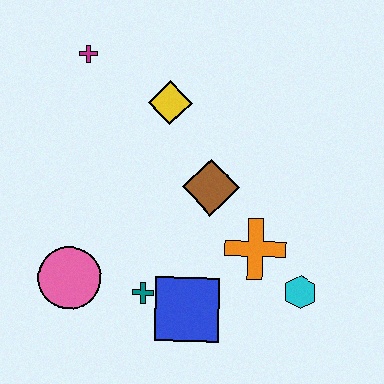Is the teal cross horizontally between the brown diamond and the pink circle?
Yes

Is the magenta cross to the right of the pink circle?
Yes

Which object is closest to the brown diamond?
The orange cross is closest to the brown diamond.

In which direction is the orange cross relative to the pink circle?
The orange cross is to the right of the pink circle.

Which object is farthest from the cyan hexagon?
The magenta cross is farthest from the cyan hexagon.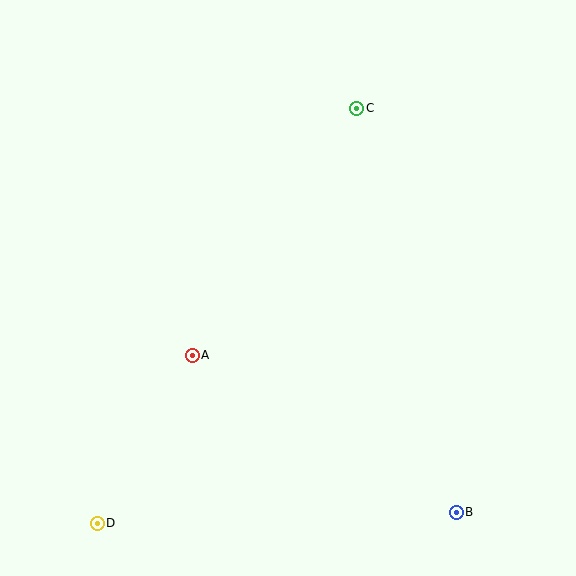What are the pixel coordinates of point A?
Point A is at (192, 355).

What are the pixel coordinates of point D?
Point D is at (97, 523).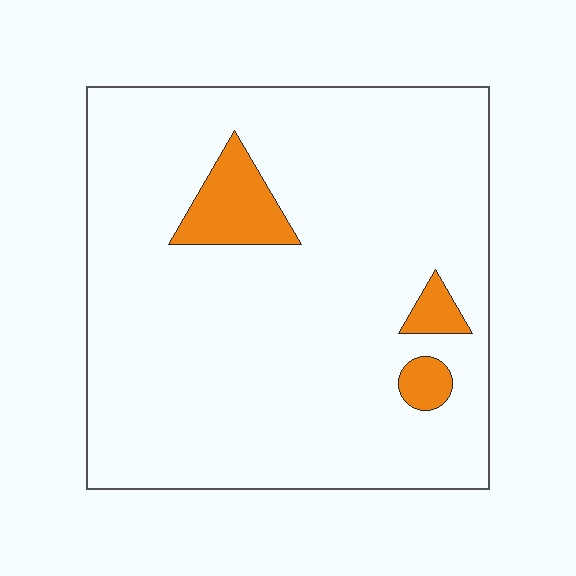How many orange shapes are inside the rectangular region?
3.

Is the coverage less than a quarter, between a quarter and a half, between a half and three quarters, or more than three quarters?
Less than a quarter.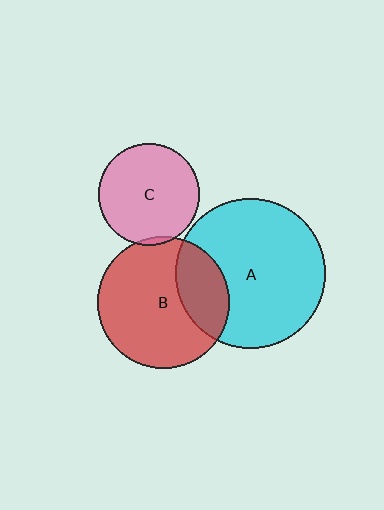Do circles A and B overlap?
Yes.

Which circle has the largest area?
Circle A (cyan).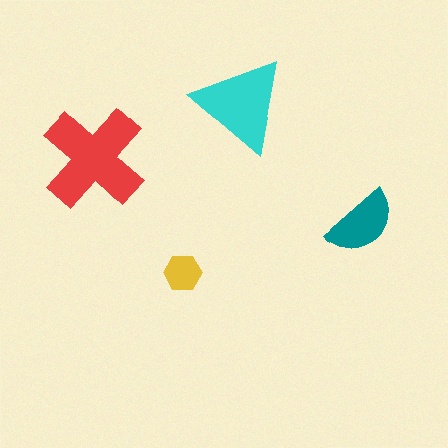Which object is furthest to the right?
The teal semicircle is rightmost.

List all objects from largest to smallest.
The red cross, the cyan triangle, the teal semicircle, the yellow hexagon.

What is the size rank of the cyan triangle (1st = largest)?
2nd.